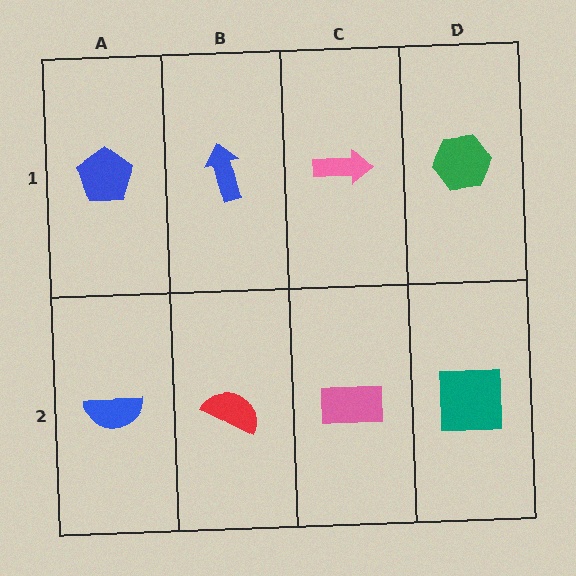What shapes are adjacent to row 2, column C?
A pink arrow (row 1, column C), a red semicircle (row 2, column B), a teal square (row 2, column D).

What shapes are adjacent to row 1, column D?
A teal square (row 2, column D), a pink arrow (row 1, column C).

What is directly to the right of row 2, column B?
A pink rectangle.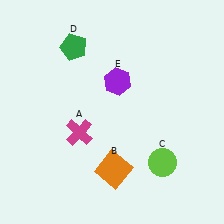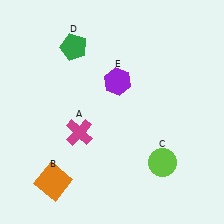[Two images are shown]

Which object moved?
The orange square (B) moved left.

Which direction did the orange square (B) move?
The orange square (B) moved left.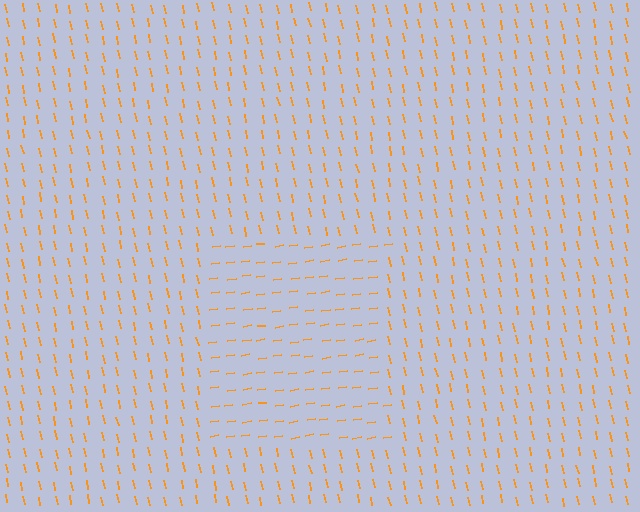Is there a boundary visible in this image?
Yes, there is a texture boundary formed by a change in line orientation.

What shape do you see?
I see a rectangle.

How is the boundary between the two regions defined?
The boundary is defined purely by a change in line orientation (approximately 86 degrees difference). All lines are the same color and thickness.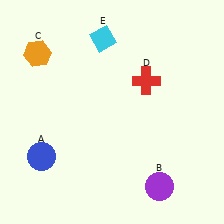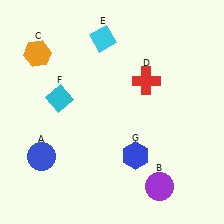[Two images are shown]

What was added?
A cyan diamond (F), a blue hexagon (G) were added in Image 2.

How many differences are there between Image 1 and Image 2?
There are 2 differences between the two images.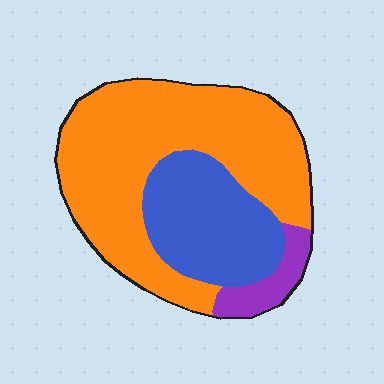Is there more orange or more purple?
Orange.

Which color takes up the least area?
Purple, at roughly 10%.